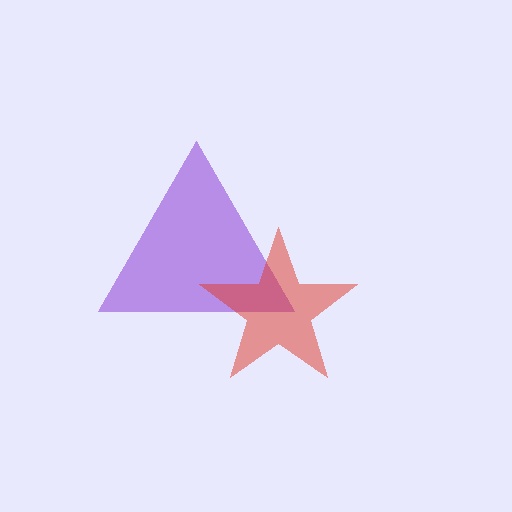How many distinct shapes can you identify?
There are 2 distinct shapes: a purple triangle, a red star.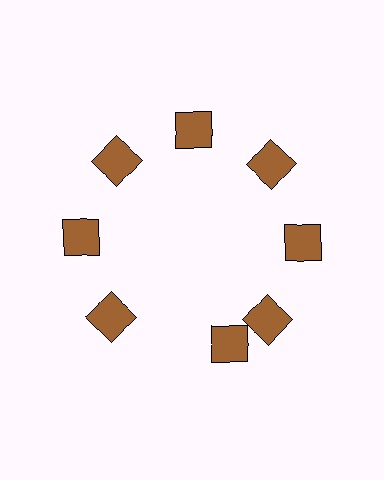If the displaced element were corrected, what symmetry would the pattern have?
It would have 8-fold rotational symmetry — the pattern would map onto itself every 45 degrees.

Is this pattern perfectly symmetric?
No. The 8 brown squares are arranged in a ring, but one element near the 6 o'clock position is rotated out of alignment along the ring, breaking the 8-fold rotational symmetry.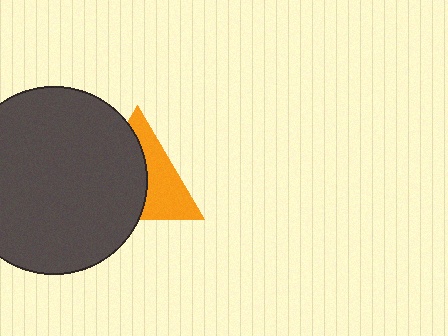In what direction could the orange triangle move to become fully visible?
The orange triangle could move right. That would shift it out from behind the dark gray circle entirely.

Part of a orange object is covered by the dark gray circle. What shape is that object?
It is a triangle.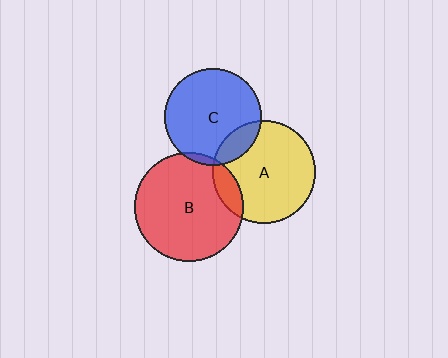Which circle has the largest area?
Circle B (red).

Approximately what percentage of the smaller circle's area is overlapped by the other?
Approximately 15%.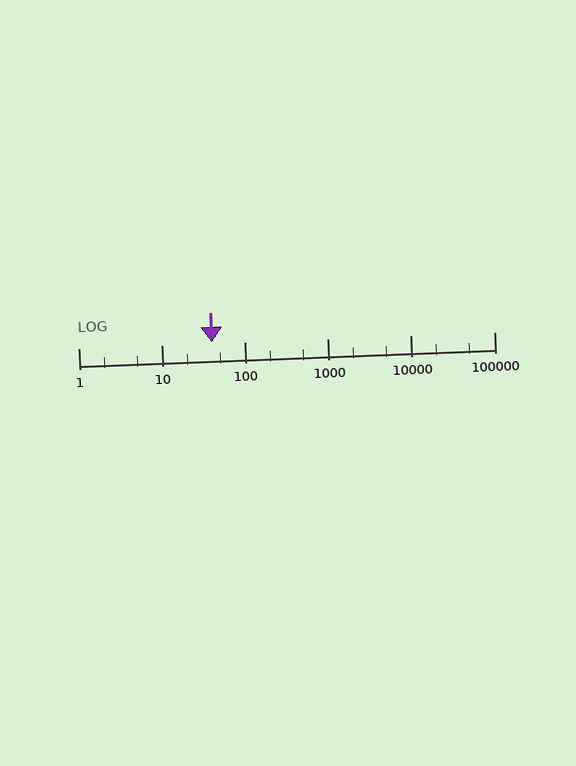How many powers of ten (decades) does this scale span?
The scale spans 5 decades, from 1 to 100000.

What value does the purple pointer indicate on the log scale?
The pointer indicates approximately 40.